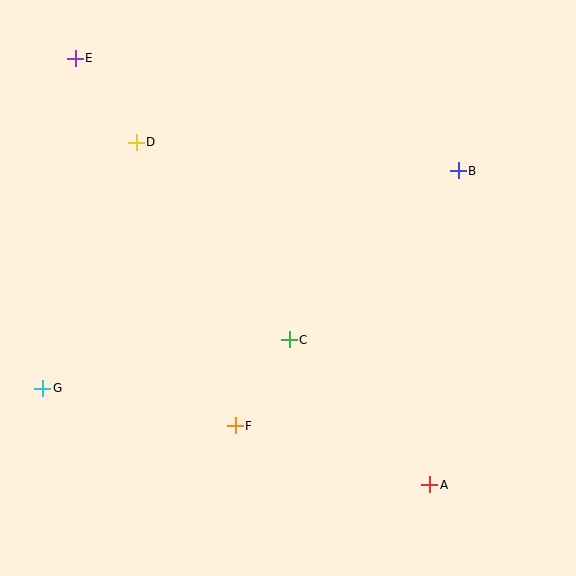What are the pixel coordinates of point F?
Point F is at (235, 426).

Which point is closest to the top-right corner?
Point B is closest to the top-right corner.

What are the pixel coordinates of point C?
Point C is at (289, 340).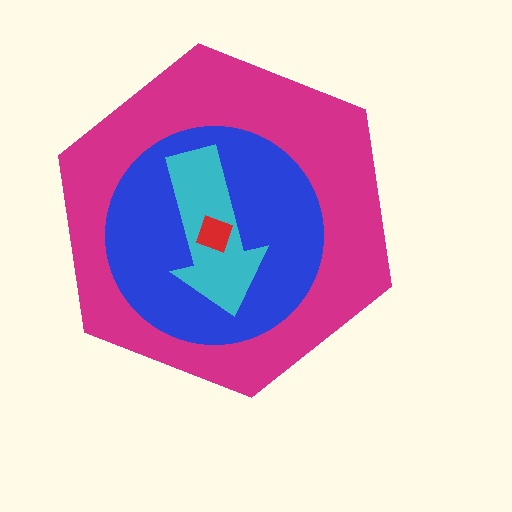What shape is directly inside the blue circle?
The cyan arrow.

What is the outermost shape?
The magenta hexagon.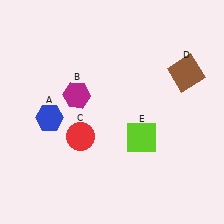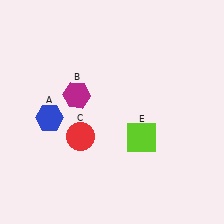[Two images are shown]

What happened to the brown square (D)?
The brown square (D) was removed in Image 2. It was in the top-right area of Image 1.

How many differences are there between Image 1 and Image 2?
There is 1 difference between the two images.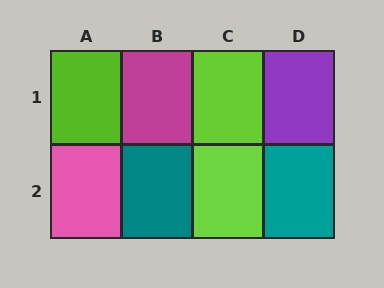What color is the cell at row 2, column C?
Lime.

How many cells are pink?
1 cell is pink.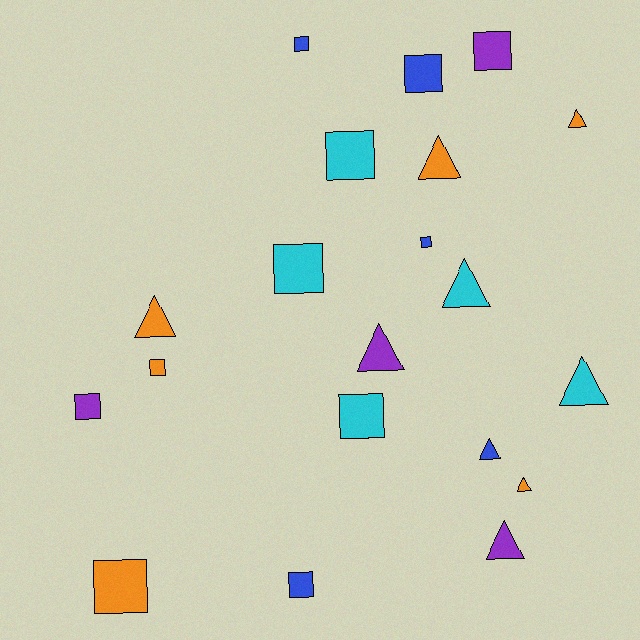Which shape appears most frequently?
Square, with 11 objects.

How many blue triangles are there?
There is 1 blue triangle.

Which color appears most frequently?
Orange, with 6 objects.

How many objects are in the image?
There are 20 objects.